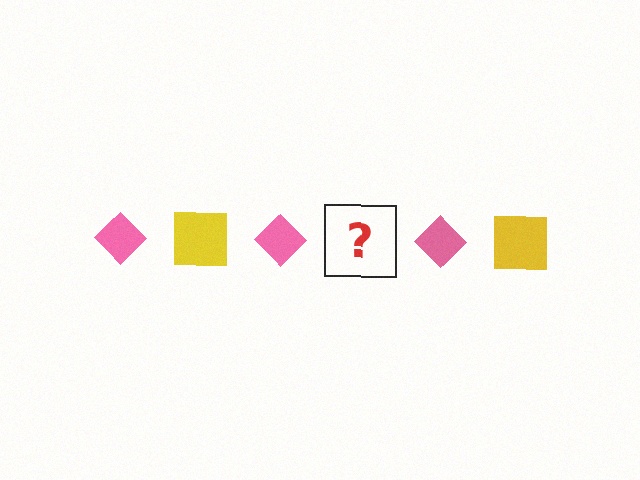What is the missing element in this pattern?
The missing element is a yellow square.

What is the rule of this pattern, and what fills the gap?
The rule is that the pattern alternates between pink diamond and yellow square. The gap should be filled with a yellow square.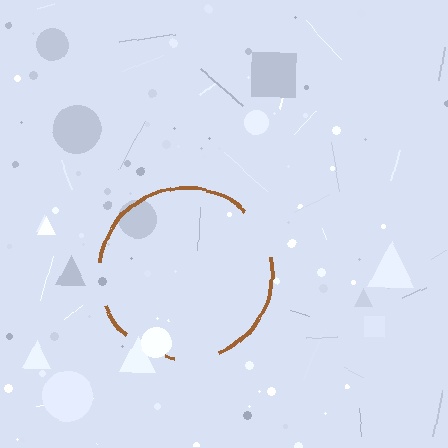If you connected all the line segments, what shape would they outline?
They would outline a circle.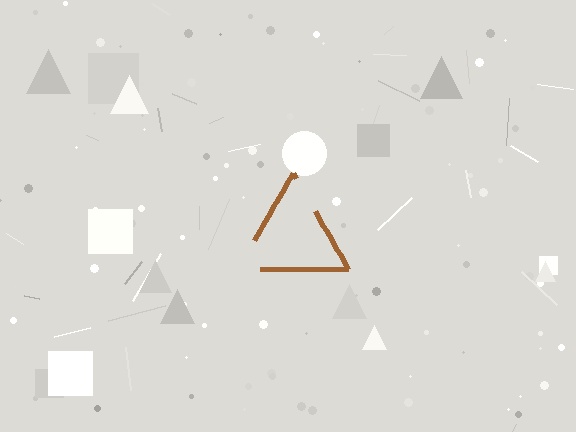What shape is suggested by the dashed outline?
The dashed outline suggests a triangle.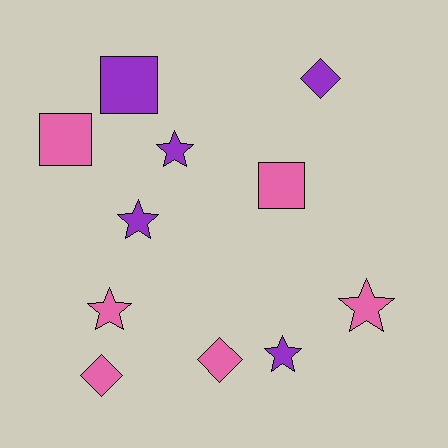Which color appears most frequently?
Pink, with 6 objects.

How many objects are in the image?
There are 11 objects.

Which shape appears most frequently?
Star, with 5 objects.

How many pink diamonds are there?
There are 2 pink diamonds.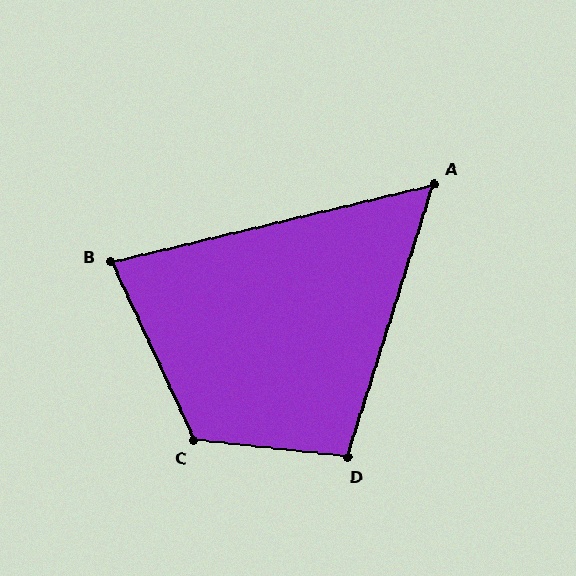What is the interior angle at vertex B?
Approximately 79 degrees (acute).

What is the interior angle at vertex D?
Approximately 101 degrees (obtuse).